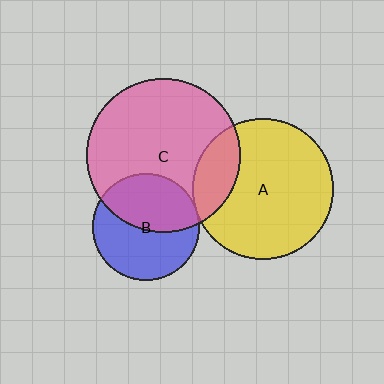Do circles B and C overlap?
Yes.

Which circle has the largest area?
Circle C (pink).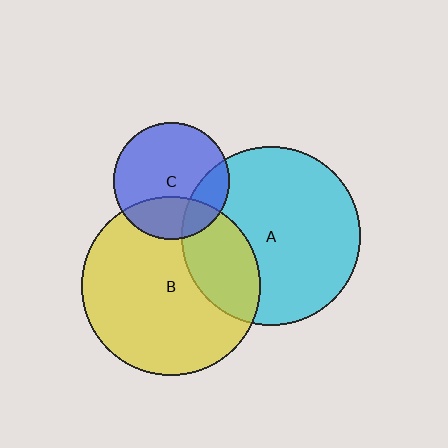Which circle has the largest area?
Circle A (cyan).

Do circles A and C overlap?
Yes.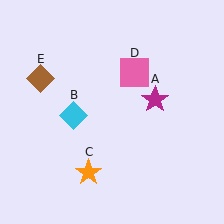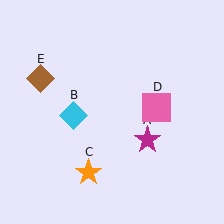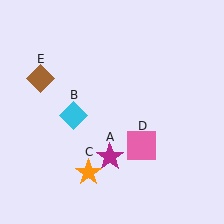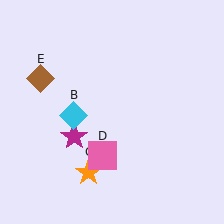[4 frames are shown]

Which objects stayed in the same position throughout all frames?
Cyan diamond (object B) and orange star (object C) and brown diamond (object E) remained stationary.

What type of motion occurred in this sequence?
The magenta star (object A), pink square (object D) rotated clockwise around the center of the scene.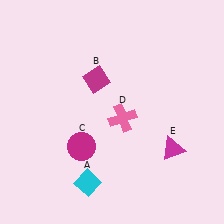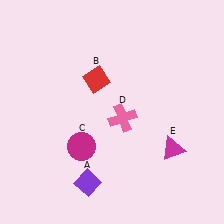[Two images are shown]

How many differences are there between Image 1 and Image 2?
There are 2 differences between the two images.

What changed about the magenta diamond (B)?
In Image 1, B is magenta. In Image 2, it changed to red.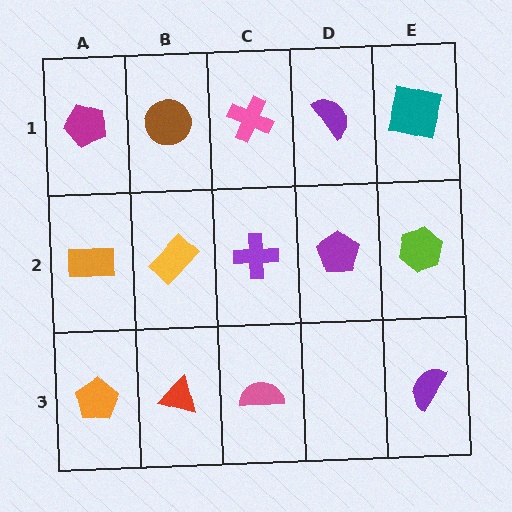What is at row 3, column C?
A pink semicircle.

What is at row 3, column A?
An orange pentagon.